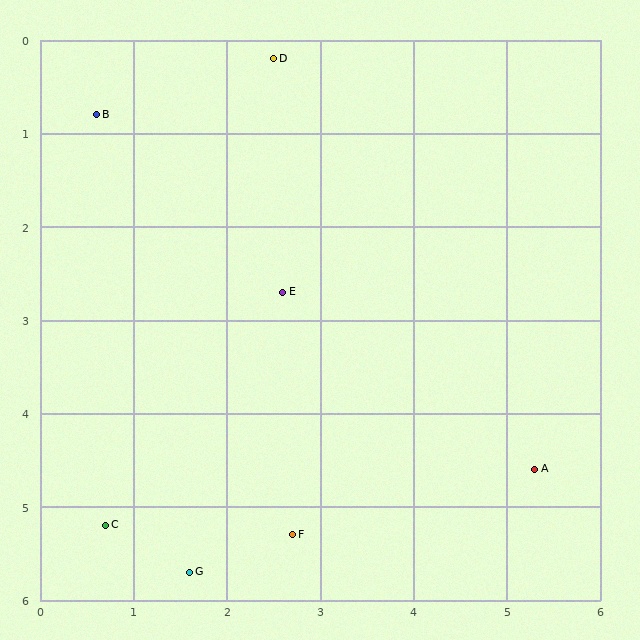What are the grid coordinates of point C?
Point C is at approximately (0.7, 5.2).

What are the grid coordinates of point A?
Point A is at approximately (5.3, 4.6).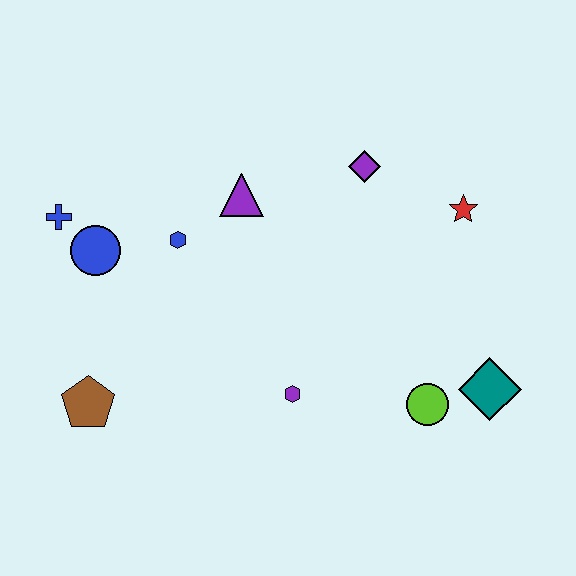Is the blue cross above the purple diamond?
No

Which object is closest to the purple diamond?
The red star is closest to the purple diamond.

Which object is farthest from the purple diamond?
The brown pentagon is farthest from the purple diamond.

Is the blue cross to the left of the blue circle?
Yes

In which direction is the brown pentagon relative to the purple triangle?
The brown pentagon is below the purple triangle.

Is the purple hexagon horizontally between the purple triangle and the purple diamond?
Yes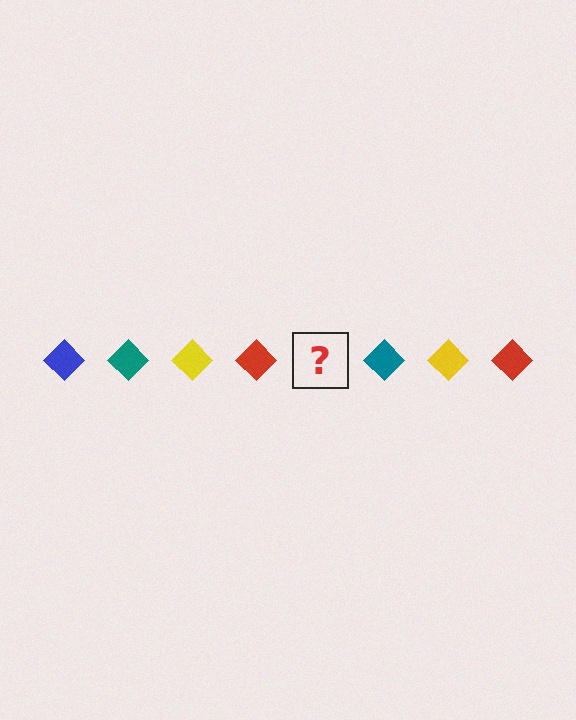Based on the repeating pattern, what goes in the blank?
The blank should be a blue diamond.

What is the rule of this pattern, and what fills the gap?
The rule is that the pattern cycles through blue, teal, yellow, red diamonds. The gap should be filled with a blue diamond.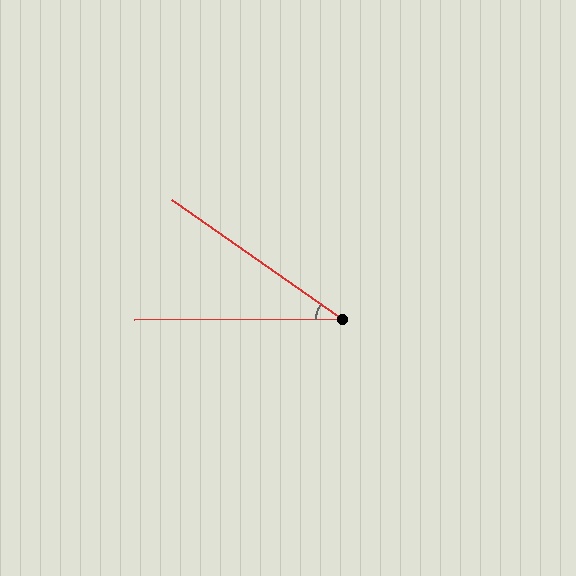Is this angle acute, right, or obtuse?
It is acute.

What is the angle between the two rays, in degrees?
Approximately 35 degrees.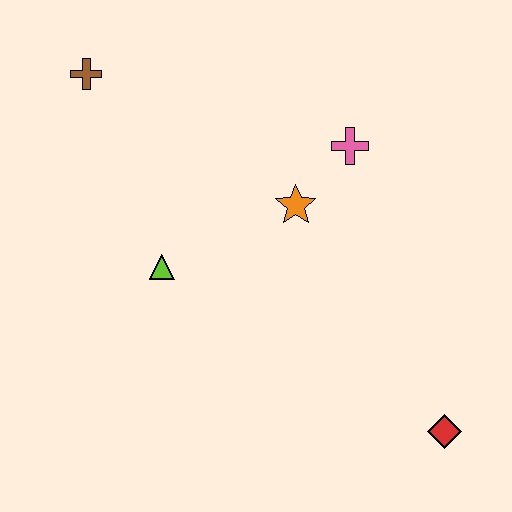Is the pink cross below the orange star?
No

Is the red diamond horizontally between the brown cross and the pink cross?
No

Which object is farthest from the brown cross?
The red diamond is farthest from the brown cross.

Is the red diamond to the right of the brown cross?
Yes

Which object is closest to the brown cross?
The lime triangle is closest to the brown cross.